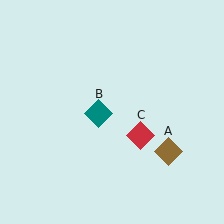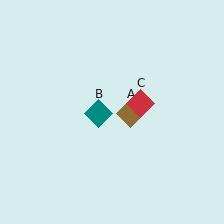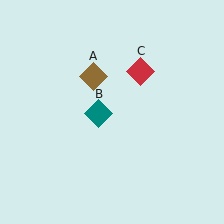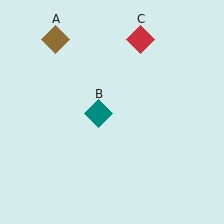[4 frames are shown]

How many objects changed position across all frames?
2 objects changed position: brown diamond (object A), red diamond (object C).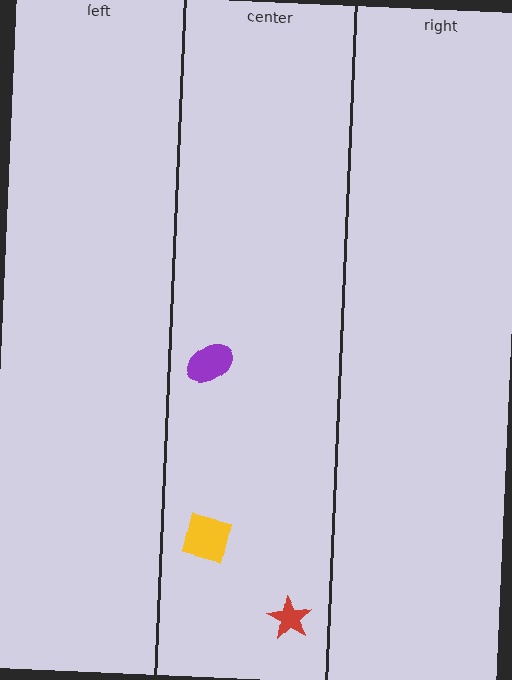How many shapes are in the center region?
3.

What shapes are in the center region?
The yellow square, the red star, the purple ellipse.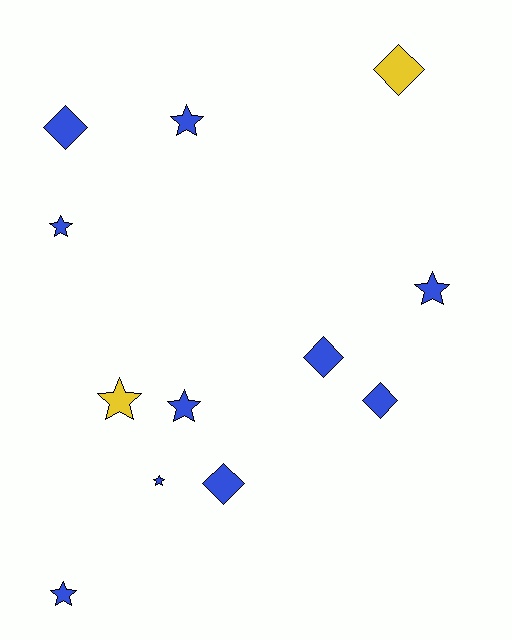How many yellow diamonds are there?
There is 1 yellow diamond.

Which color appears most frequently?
Blue, with 10 objects.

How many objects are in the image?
There are 12 objects.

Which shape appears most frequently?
Star, with 7 objects.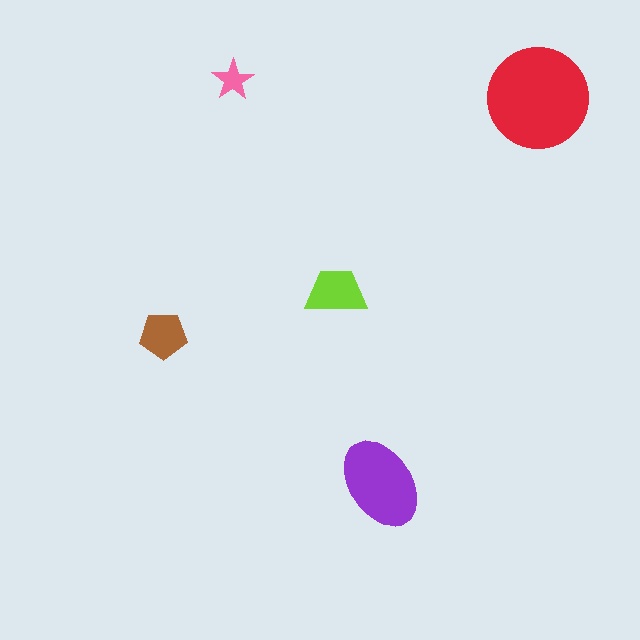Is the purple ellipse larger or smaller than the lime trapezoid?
Larger.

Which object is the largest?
The red circle.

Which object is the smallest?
The pink star.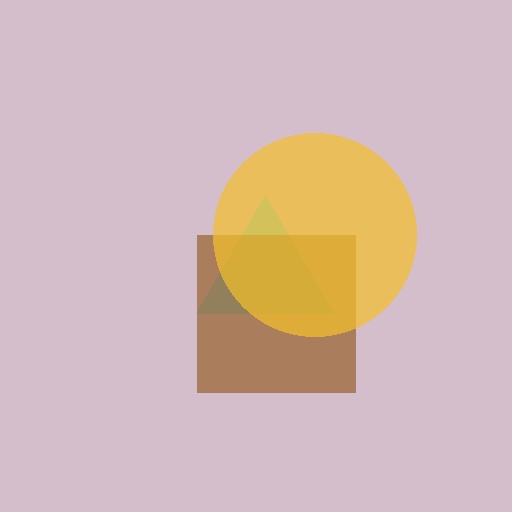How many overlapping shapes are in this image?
There are 3 overlapping shapes in the image.